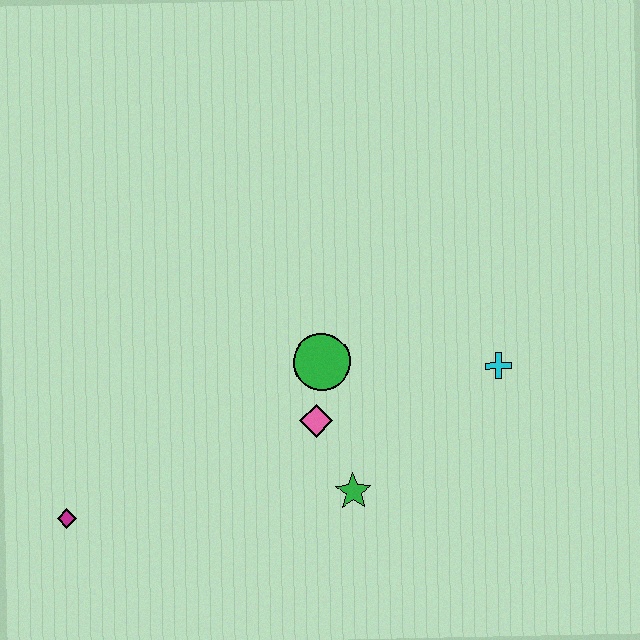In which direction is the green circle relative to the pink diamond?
The green circle is above the pink diamond.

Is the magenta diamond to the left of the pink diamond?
Yes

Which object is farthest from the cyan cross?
The magenta diamond is farthest from the cyan cross.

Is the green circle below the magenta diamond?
No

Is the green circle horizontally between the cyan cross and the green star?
No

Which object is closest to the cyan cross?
The green circle is closest to the cyan cross.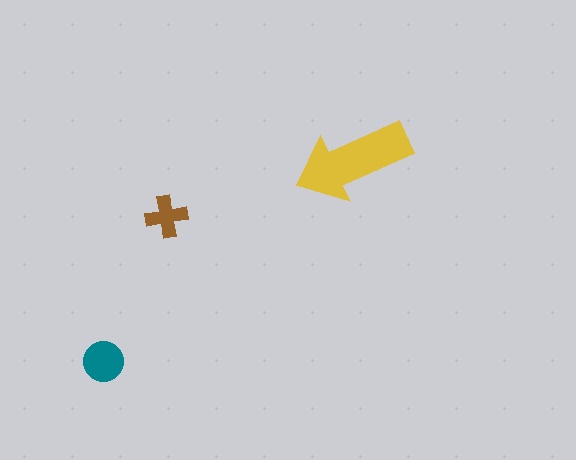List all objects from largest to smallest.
The yellow arrow, the teal circle, the brown cross.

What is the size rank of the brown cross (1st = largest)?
3rd.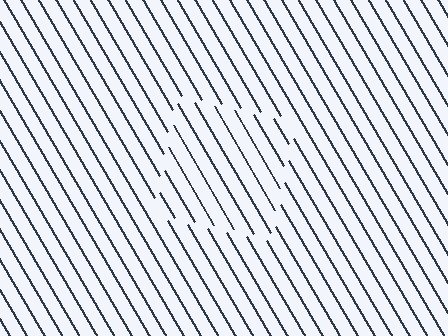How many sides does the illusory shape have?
4 sides — the line-ends trace a square.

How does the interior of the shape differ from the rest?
The interior of the shape contains the same grating, shifted by half a period — the contour is defined by the phase discontinuity where line-ends from the inner and outer gratings abut.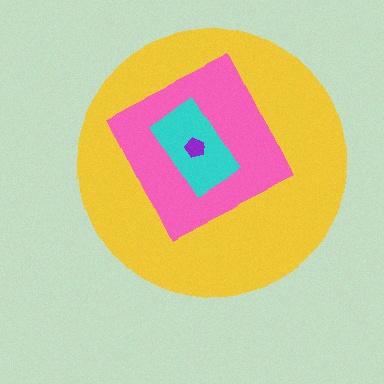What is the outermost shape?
The yellow circle.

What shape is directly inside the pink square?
The cyan rectangle.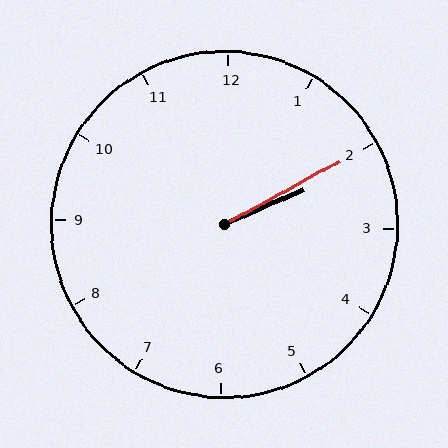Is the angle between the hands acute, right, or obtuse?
It is acute.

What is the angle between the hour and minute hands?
Approximately 5 degrees.